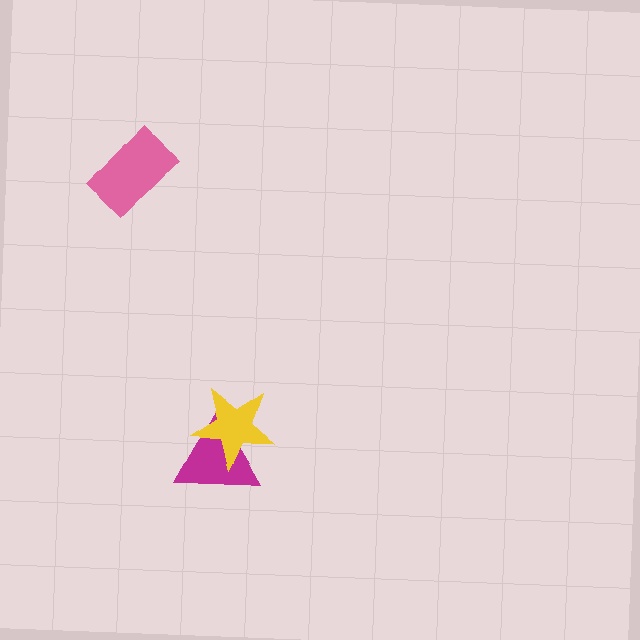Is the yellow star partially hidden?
No, no other shape covers it.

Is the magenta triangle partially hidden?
Yes, it is partially covered by another shape.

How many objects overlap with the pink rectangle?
0 objects overlap with the pink rectangle.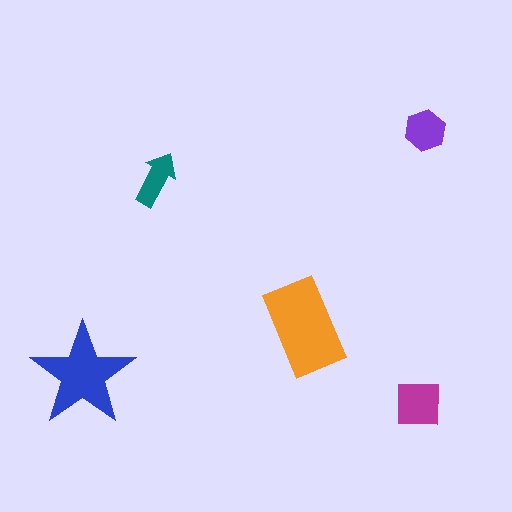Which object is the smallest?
The teal arrow.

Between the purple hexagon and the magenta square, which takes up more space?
The magenta square.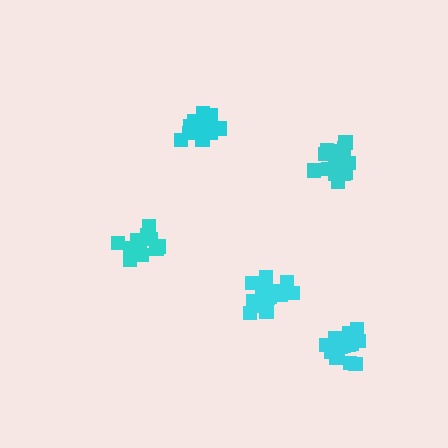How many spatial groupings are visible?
There are 5 spatial groupings.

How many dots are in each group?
Group 1: 18 dots, Group 2: 17 dots, Group 3: 14 dots, Group 4: 17 dots, Group 5: 13 dots (79 total).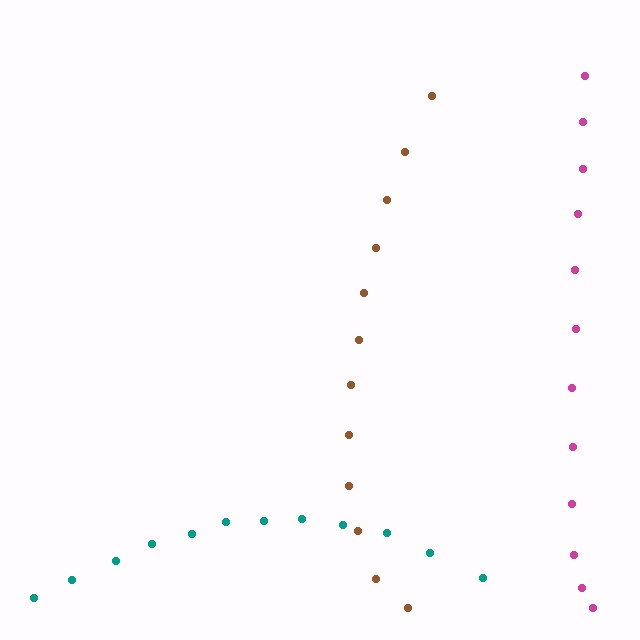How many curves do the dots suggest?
There are 3 distinct paths.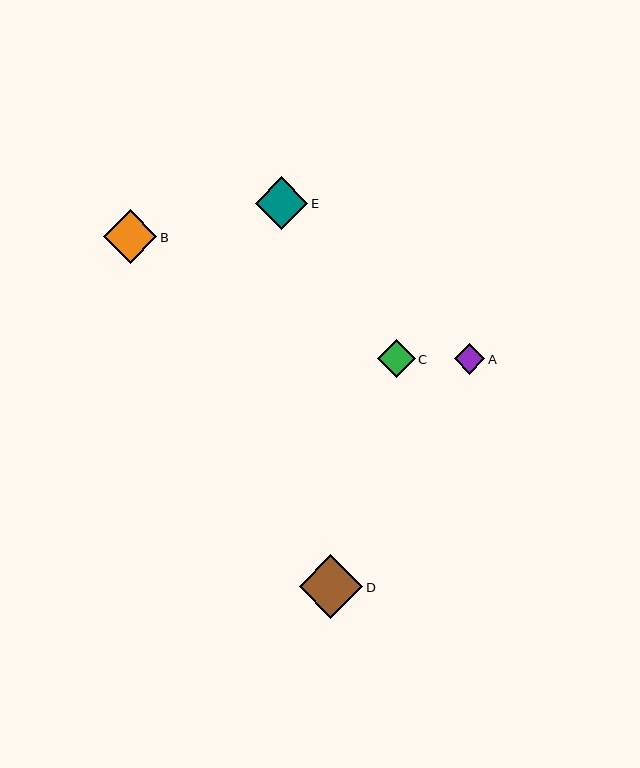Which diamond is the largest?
Diamond D is the largest with a size of approximately 64 pixels.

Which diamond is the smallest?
Diamond A is the smallest with a size of approximately 31 pixels.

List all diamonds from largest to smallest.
From largest to smallest: D, B, E, C, A.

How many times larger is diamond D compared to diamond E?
Diamond D is approximately 1.2 times the size of diamond E.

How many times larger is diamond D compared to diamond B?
Diamond D is approximately 1.2 times the size of diamond B.